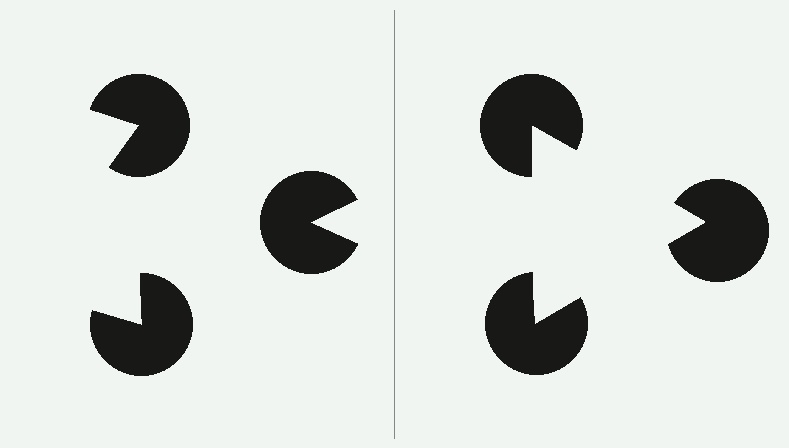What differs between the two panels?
The pac-man discs are positioned identically on both sides; only the wedge orientations differ. On the right they align to a triangle; on the left they are misaligned.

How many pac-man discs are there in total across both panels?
6 — 3 on each side.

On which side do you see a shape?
An illusory triangle appears on the right side. On the left side the wedge cuts are rotated, so no coherent shape forms.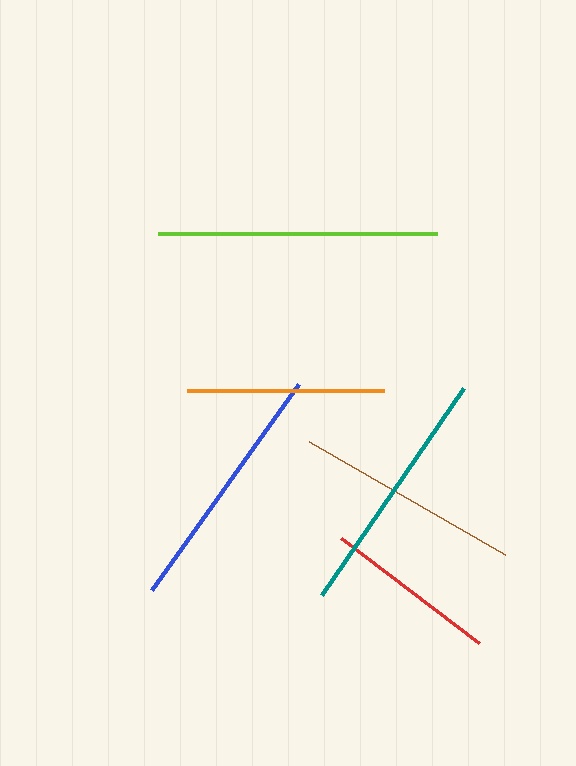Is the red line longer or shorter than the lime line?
The lime line is longer than the red line.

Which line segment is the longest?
The lime line is the longest at approximately 279 pixels.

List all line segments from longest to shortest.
From longest to shortest: lime, blue, teal, brown, orange, red.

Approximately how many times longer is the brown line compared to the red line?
The brown line is approximately 1.3 times the length of the red line.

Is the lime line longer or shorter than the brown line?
The lime line is longer than the brown line.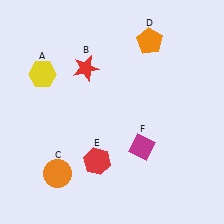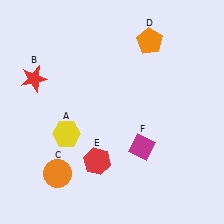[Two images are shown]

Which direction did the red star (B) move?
The red star (B) moved left.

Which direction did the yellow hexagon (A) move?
The yellow hexagon (A) moved down.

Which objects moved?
The objects that moved are: the yellow hexagon (A), the red star (B).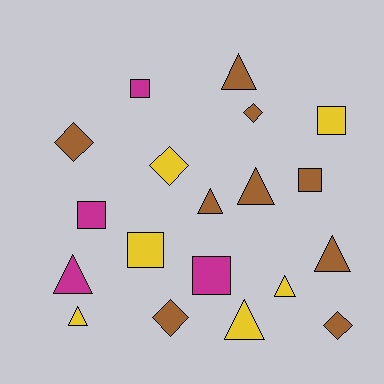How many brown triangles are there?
There are 4 brown triangles.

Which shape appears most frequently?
Triangle, with 8 objects.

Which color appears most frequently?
Brown, with 9 objects.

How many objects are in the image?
There are 19 objects.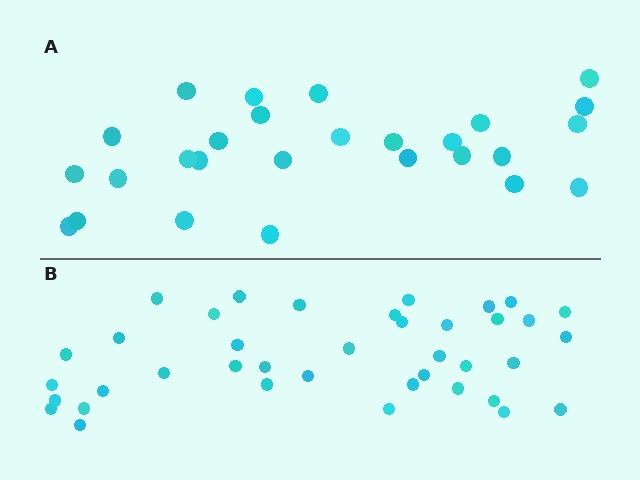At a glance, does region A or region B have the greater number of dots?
Region B (the bottom region) has more dots.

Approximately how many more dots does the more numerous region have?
Region B has roughly 12 or so more dots than region A.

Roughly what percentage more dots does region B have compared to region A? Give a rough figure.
About 45% more.